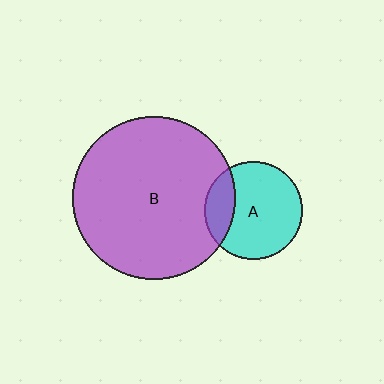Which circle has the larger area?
Circle B (purple).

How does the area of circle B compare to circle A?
Approximately 2.8 times.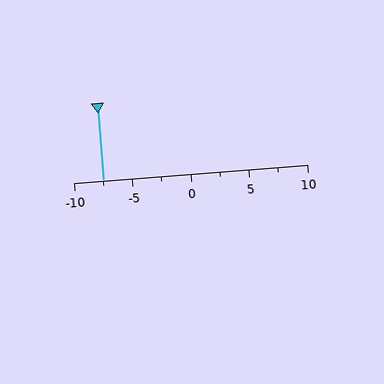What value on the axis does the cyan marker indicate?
The marker indicates approximately -7.5.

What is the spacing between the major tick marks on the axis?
The major ticks are spaced 5 apart.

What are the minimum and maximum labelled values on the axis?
The axis runs from -10 to 10.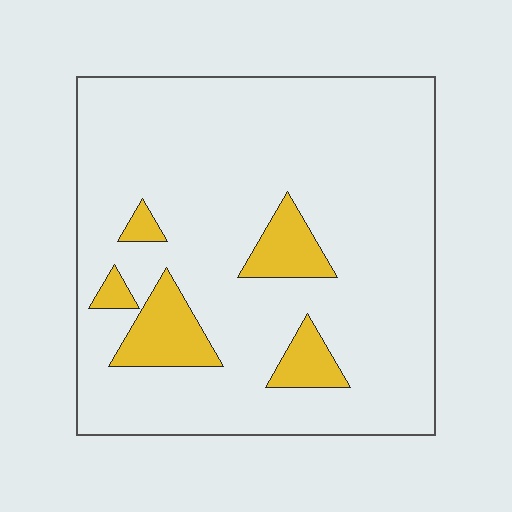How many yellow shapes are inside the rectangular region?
5.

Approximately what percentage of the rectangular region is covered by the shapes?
Approximately 10%.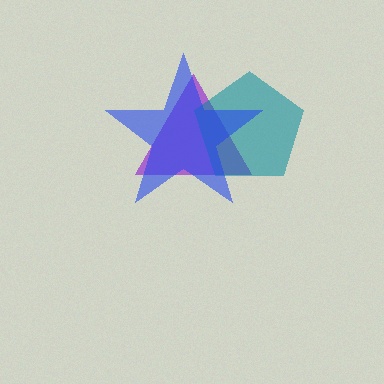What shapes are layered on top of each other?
The layered shapes are: a purple triangle, a teal pentagon, a blue star.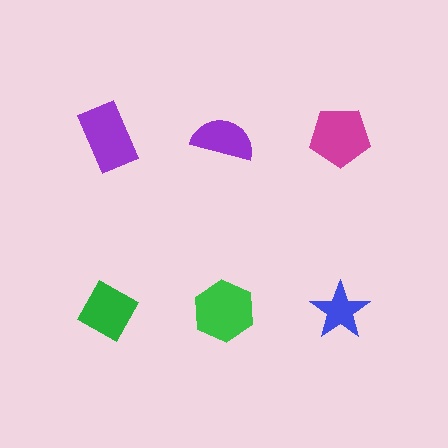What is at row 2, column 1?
A green diamond.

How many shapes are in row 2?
3 shapes.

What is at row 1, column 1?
A purple rectangle.